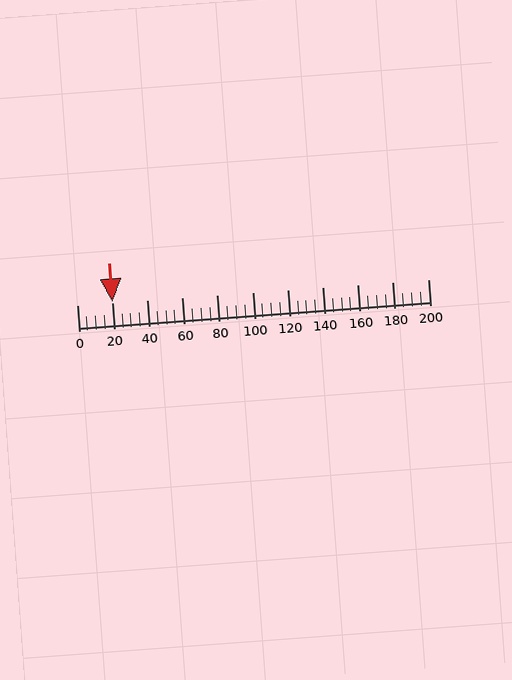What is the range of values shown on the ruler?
The ruler shows values from 0 to 200.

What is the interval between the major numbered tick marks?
The major tick marks are spaced 20 units apart.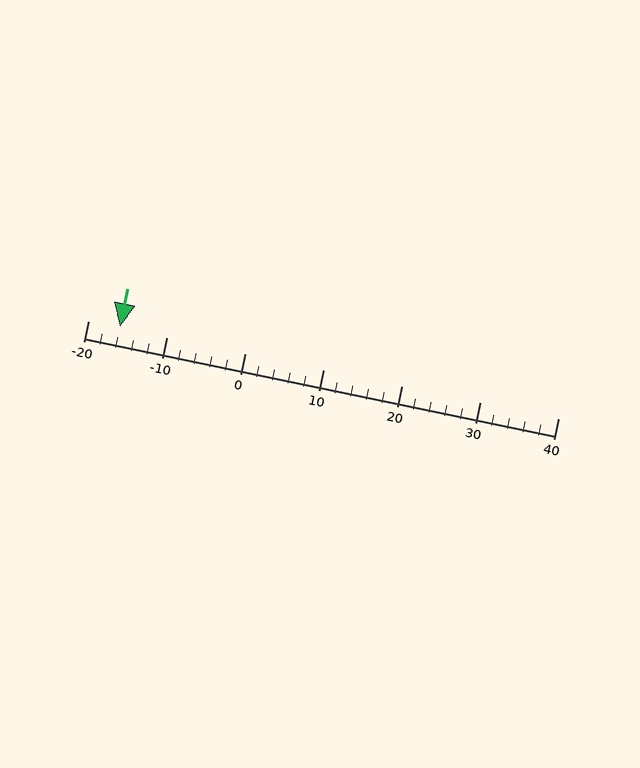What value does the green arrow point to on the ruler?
The green arrow points to approximately -16.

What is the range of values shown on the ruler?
The ruler shows values from -20 to 40.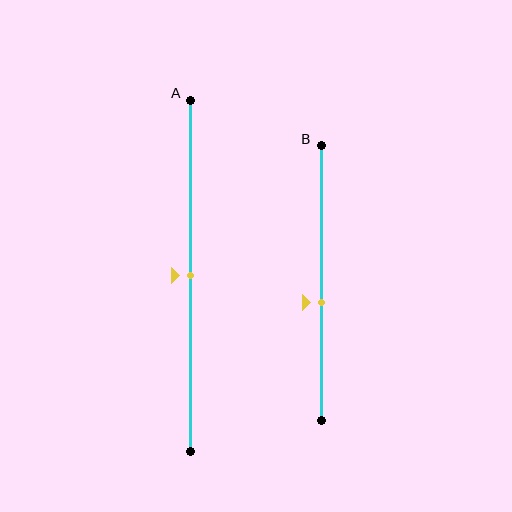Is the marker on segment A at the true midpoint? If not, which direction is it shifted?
Yes, the marker on segment A is at the true midpoint.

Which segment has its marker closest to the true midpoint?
Segment A has its marker closest to the true midpoint.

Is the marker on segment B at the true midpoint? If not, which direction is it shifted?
No, the marker on segment B is shifted downward by about 7% of the segment length.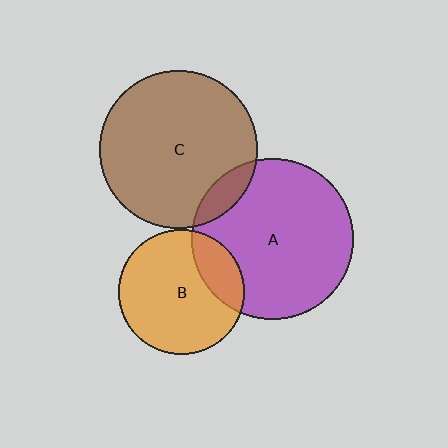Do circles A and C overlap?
Yes.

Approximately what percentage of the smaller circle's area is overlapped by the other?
Approximately 10%.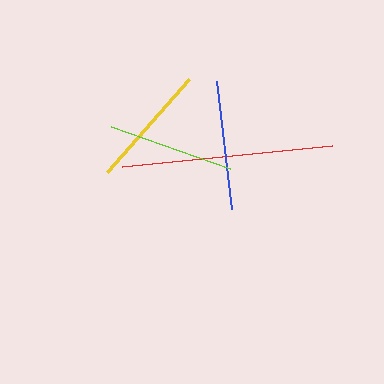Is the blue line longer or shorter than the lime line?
The blue line is longer than the lime line.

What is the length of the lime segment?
The lime segment is approximately 126 pixels long.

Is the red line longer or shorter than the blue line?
The red line is longer than the blue line.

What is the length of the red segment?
The red segment is approximately 210 pixels long.